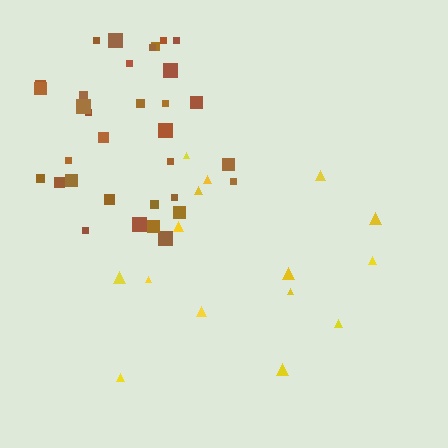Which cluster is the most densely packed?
Brown.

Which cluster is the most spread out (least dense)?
Yellow.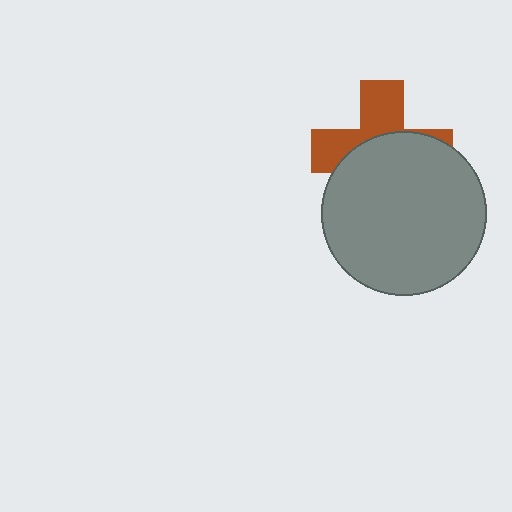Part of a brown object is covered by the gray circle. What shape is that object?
It is a cross.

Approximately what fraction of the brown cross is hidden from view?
Roughly 58% of the brown cross is hidden behind the gray circle.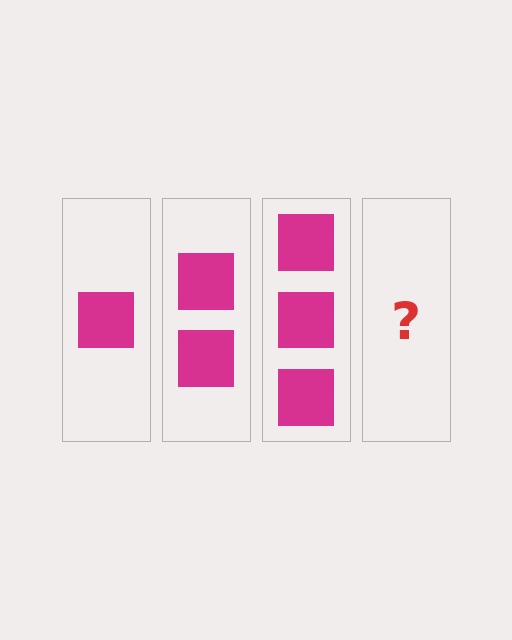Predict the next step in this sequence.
The next step is 4 squares.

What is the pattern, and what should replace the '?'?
The pattern is that each step adds one more square. The '?' should be 4 squares.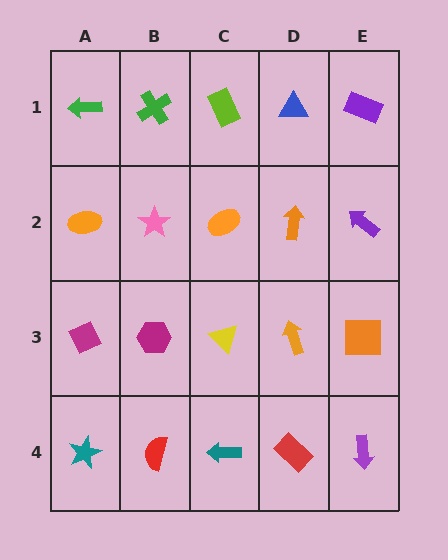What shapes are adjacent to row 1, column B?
A pink star (row 2, column B), a green arrow (row 1, column A), a lime rectangle (row 1, column C).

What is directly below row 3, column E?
A purple arrow.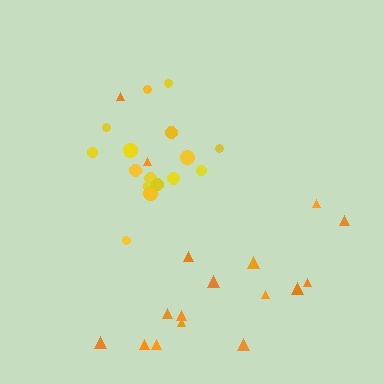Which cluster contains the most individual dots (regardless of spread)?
Orange (17).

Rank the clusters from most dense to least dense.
yellow, orange.